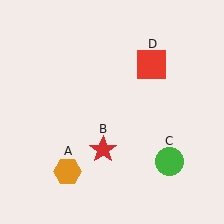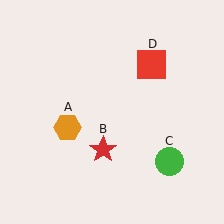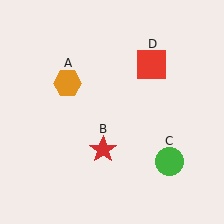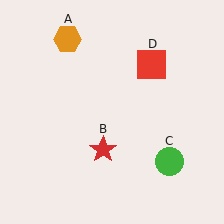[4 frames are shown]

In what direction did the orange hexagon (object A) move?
The orange hexagon (object A) moved up.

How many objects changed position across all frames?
1 object changed position: orange hexagon (object A).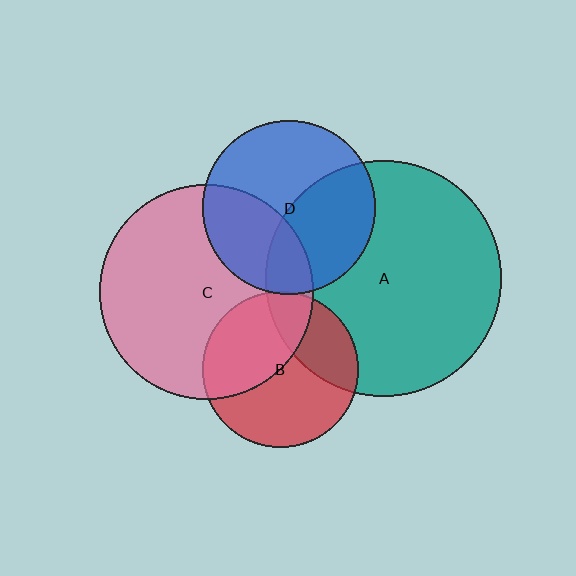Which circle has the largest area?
Circle A (teal).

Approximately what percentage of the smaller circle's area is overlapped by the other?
Approximately 30%.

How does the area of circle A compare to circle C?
Approximately 1.2 times.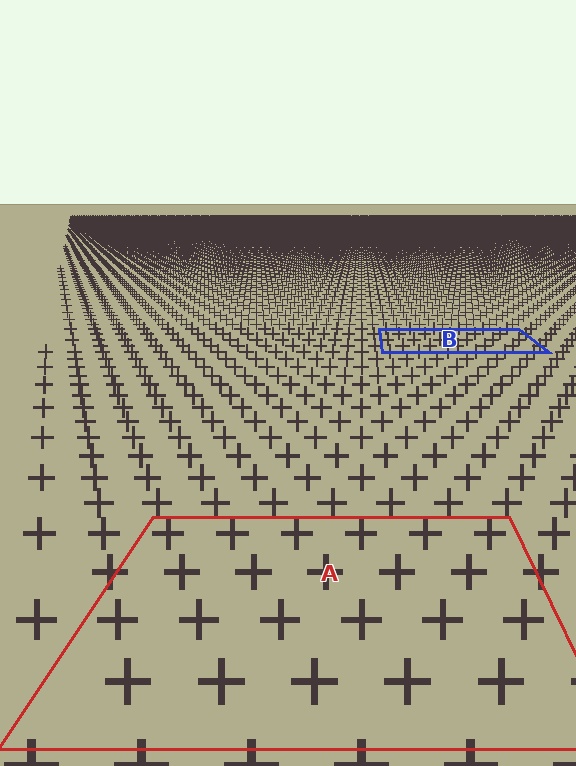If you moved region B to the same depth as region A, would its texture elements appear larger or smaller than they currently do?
They would appear larger. At a closer depth, the same texture elements are projected at a bigger on-screen size.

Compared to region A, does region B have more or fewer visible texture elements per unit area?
Region B has more texture elements per unit area — they are packed more densely because it is farther away.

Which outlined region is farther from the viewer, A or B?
Region B is farther from the viewer — the texture elements inside it appear smaller and more densely packed.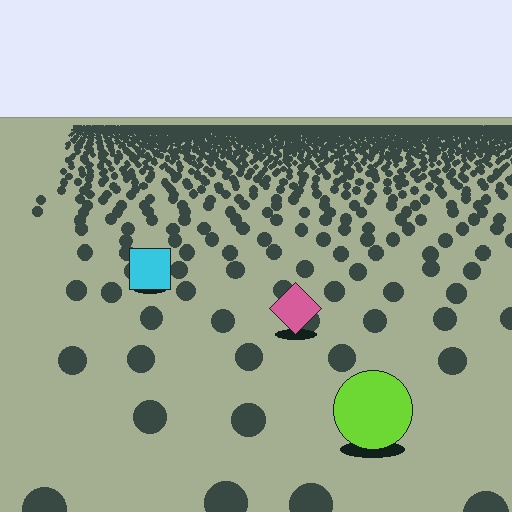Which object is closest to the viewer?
The lime circle is closest. The texture marks near it are larger and more spread out.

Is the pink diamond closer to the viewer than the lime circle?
No. The lime circle is closer — you can tell from the texture gradient: the ground texture is coarser near it.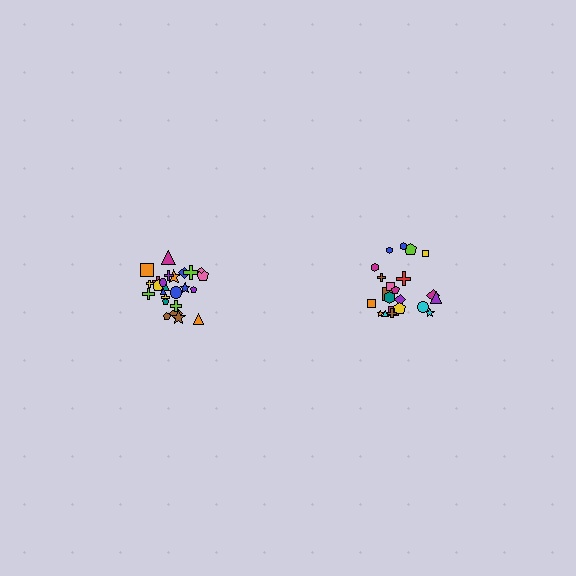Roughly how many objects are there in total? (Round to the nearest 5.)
Roughly 45 objects in total.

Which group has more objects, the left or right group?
The left group.